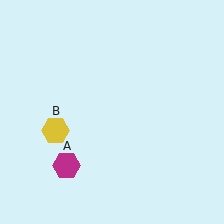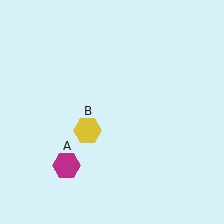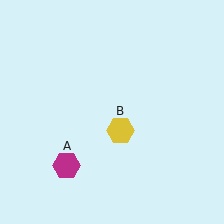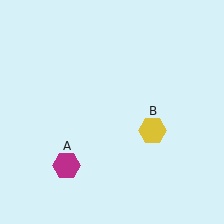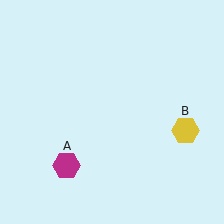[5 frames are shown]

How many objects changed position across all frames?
1 object changed position: yellow hexagon (object B).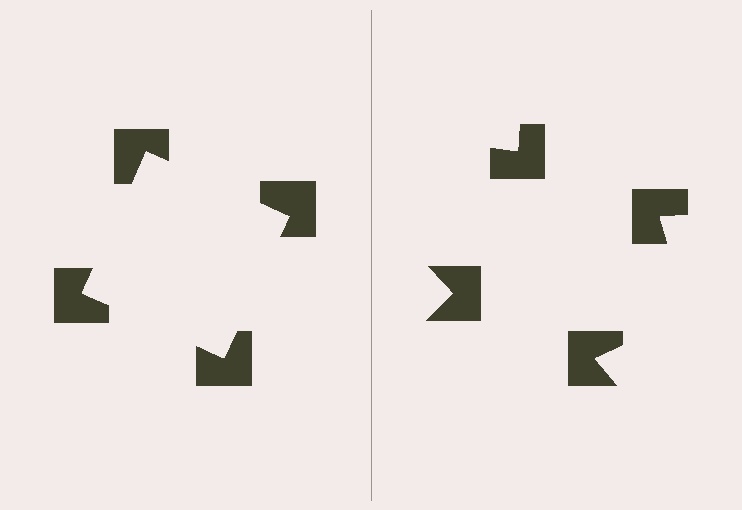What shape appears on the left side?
An illusory square.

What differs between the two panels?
The notched squares are positioned identically on both sides; only the wedge orientations differ. On the left they align to a square; on the right they are misaligned.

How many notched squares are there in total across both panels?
8 — 4 on each side.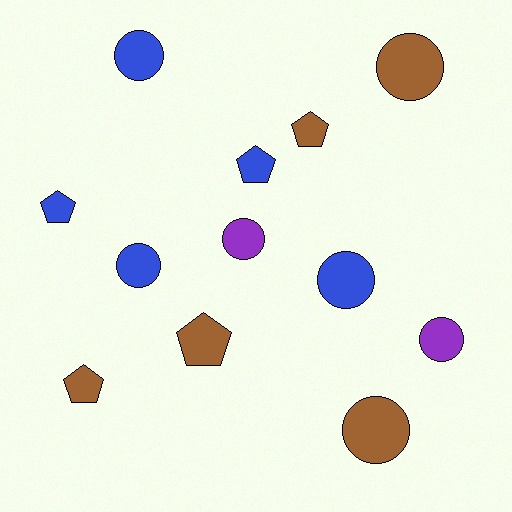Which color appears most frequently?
Brown, with 5 objects.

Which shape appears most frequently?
Circle, with 7 objects.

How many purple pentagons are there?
There are no purple pentagons.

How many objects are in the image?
There are 12 objects.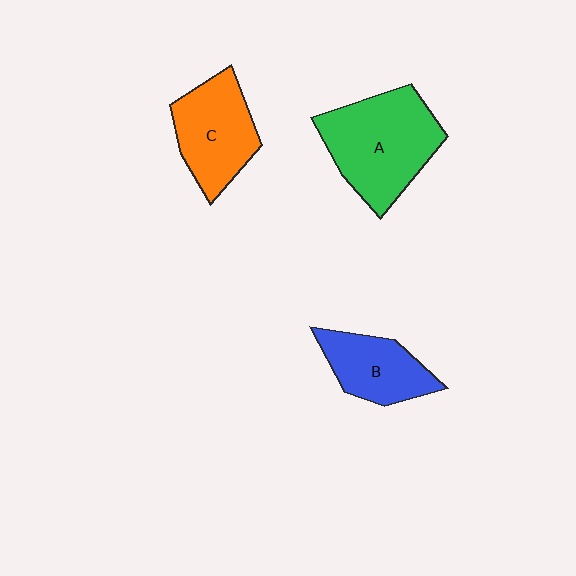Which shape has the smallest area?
Shape B (blue).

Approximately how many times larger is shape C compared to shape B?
Approximately 1.2 times.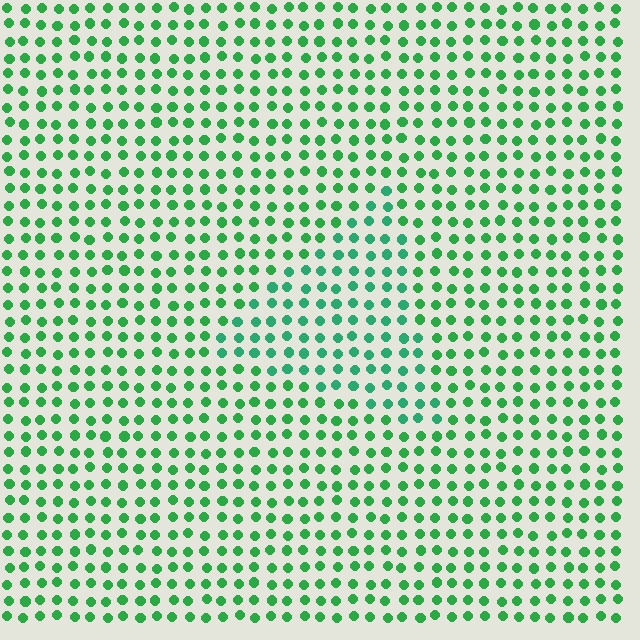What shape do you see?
I see a triangle.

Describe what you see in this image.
The image is filled with small green elements in a uniform arrangement. A triangle-shaped region is visible where the elements are tinted to a slightly different hue, forming a subtle color boundary.